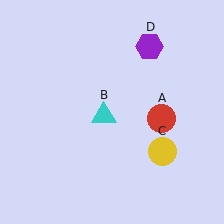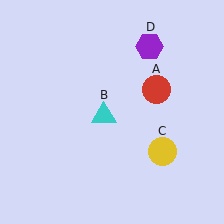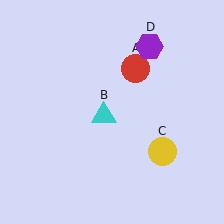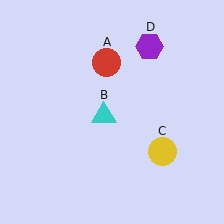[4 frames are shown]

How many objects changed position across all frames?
1 object changed position: red circle (object A).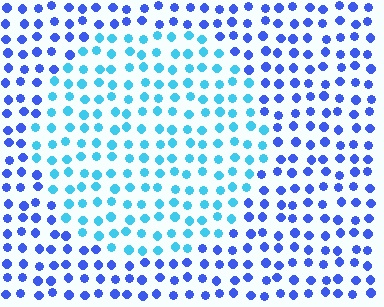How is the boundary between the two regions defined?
The boundary is defined purely by a slight shift in hue (about 39 degrees). Spacing, size, and orientation are identical on both sides.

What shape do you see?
I see a circle.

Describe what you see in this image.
The image is filled with small blue elements in a uniform arrangement. A circle-shaped region is visible where the elements are tinted to a slightly different hue, forming a subtle color boundary.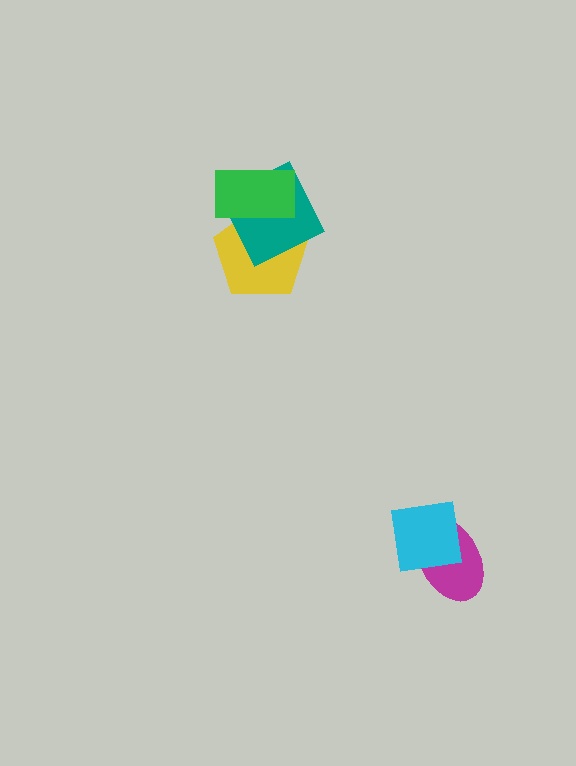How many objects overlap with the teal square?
2 objects overlap with the teal square.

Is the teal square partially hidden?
Yes, it is partially covered by another shape.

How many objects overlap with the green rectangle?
2 objects overlap with the green rectangle.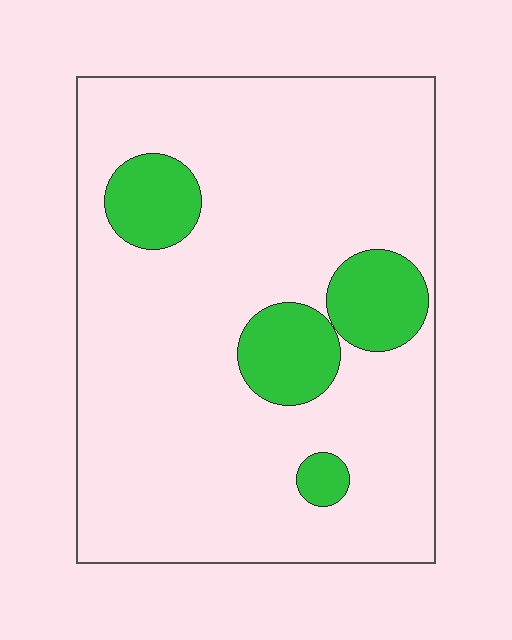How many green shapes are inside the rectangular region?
4.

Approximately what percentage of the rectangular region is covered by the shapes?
Approximately 15%.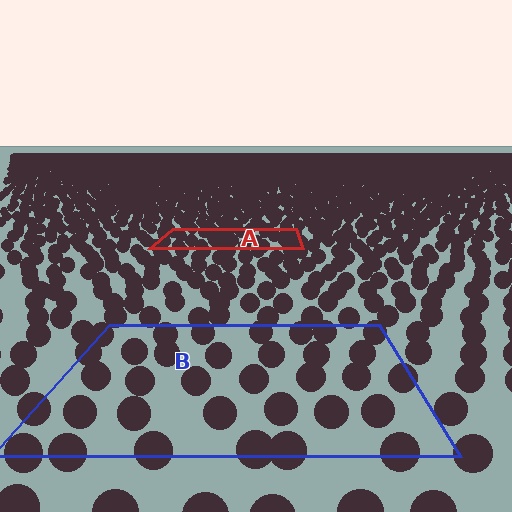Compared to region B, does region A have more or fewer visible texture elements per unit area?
Region A has more texture elements per unit area — they are packed more densely because it is farther away.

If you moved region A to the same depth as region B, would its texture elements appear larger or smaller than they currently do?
They would appear larger. At a closer depth, the same texture elements are projected at a bigger on-screen size.